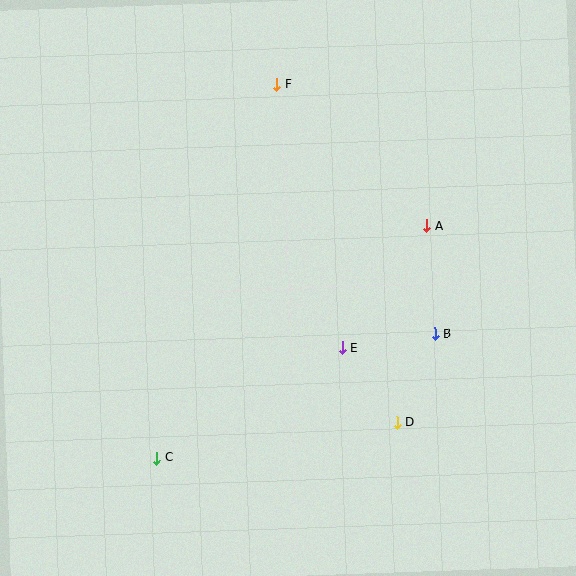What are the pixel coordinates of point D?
Point D is at (397, 422).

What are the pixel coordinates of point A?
Point A is at (427, 226).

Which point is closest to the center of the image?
Point E at (342, 348) is closest to the center.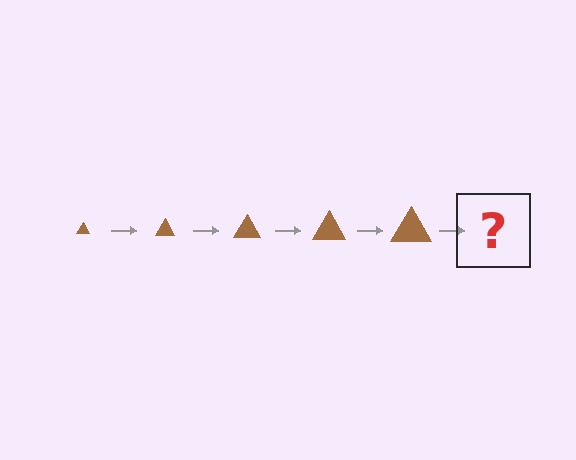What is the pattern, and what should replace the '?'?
The pattern is that the triangle gets progressively larger each step. The '?' should be a brown triangle, larger than the previous one.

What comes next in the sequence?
The next element should be a brown triangle, larger than the previous one.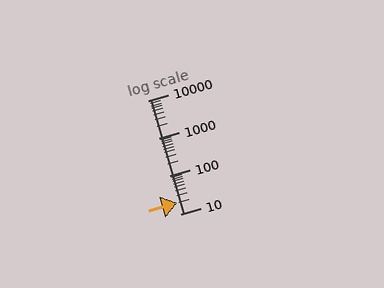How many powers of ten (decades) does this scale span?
The scale spans 3 decades, from 10 to 10000.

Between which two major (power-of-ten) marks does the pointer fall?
The pointer is between 10 and 100.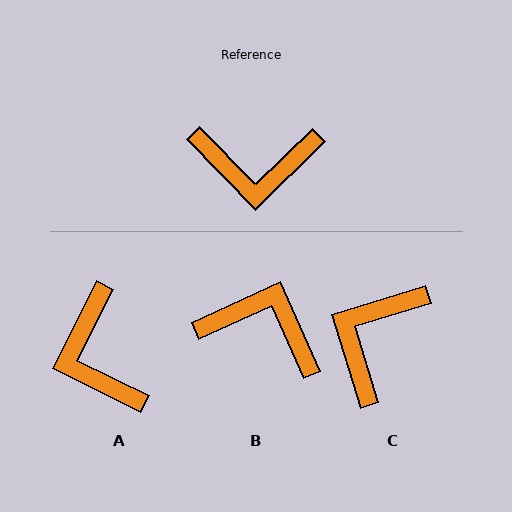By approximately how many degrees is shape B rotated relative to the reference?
Approximately 160 degrees counter-clockwise.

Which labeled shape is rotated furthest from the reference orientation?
B, about 160 degrees away.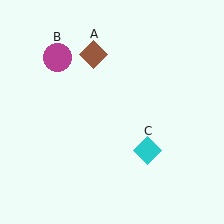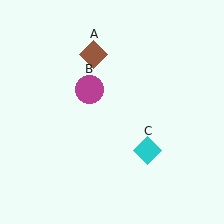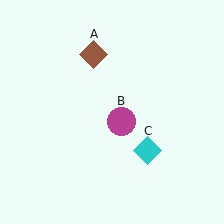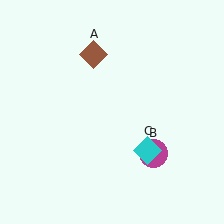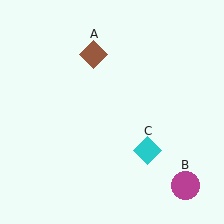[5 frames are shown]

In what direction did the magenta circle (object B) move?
The magenta circle (object B) moved down and to the right.